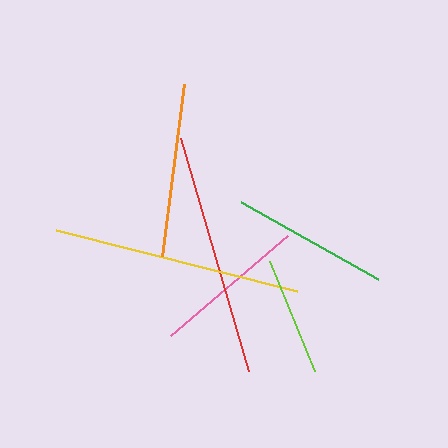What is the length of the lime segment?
The lime segment is approximately 119 pixels long.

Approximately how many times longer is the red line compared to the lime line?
The red line is approximately 2.0 times the length of the lime line.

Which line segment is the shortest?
The lime line is the shortest at approximately 119 pixels.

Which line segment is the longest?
The yellow line is the longest at approximately 249 pixels.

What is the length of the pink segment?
The pink segment is approximately 154 pixels long.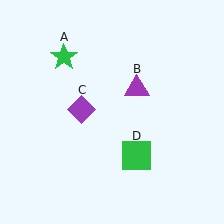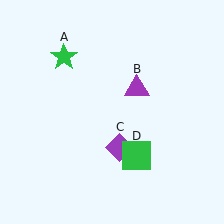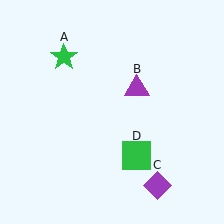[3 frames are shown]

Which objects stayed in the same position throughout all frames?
Green star (object A) and purple triangle (object B) and green square (object D) remained stationary.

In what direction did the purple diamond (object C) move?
The purple diamond (object C) moved down and to the right.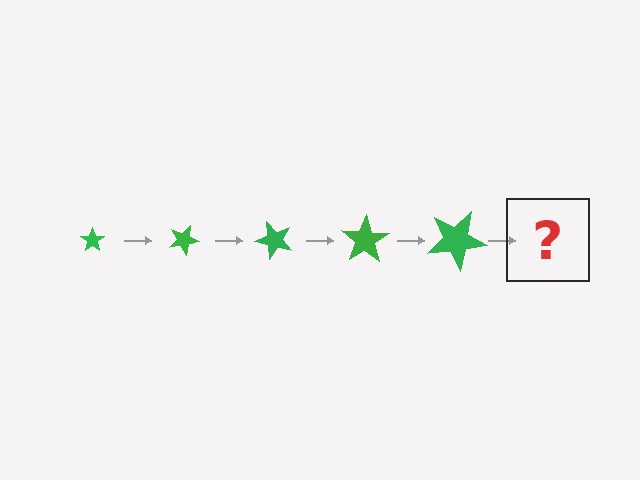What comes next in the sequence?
The next element should be a star, larger than the previous one and rotated 125 degrees from the start.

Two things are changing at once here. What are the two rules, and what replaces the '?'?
The two rules are that the star grows larger each step and it rotates 25 degrees each step. The '?' should be a star, larger than the previous one and rotated 125 degrees from the start.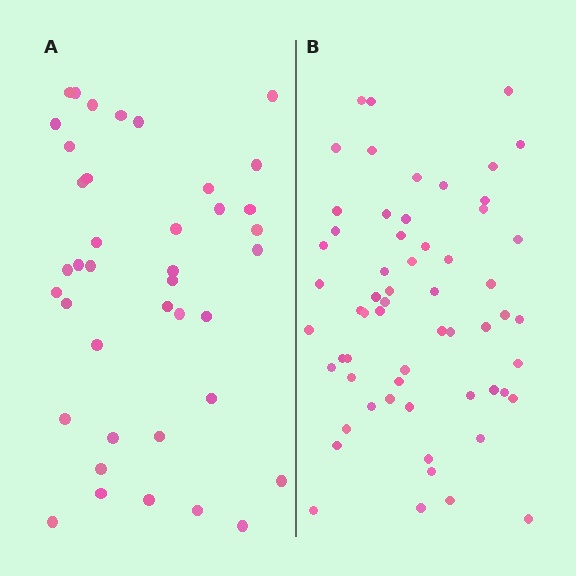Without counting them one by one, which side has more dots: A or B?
Region B (the right region) has more dots.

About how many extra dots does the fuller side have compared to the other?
Region B has approximately 20 more dots than region A.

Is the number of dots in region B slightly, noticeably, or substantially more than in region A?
Region B has substantially more. The ratio is roughly 1.5 to 1.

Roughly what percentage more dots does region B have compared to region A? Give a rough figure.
About 50% more.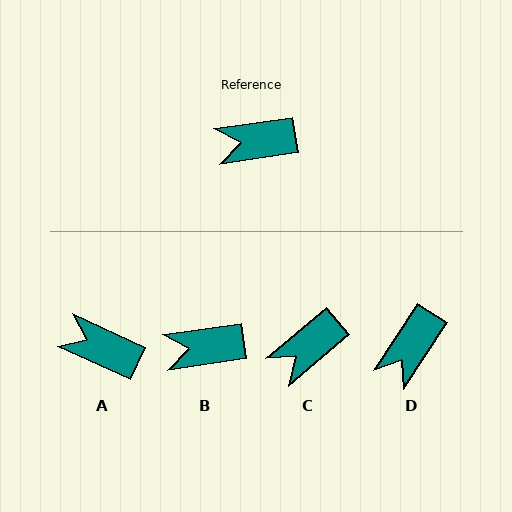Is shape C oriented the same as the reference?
No, it is off by about 32 degrees.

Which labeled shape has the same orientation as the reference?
B.